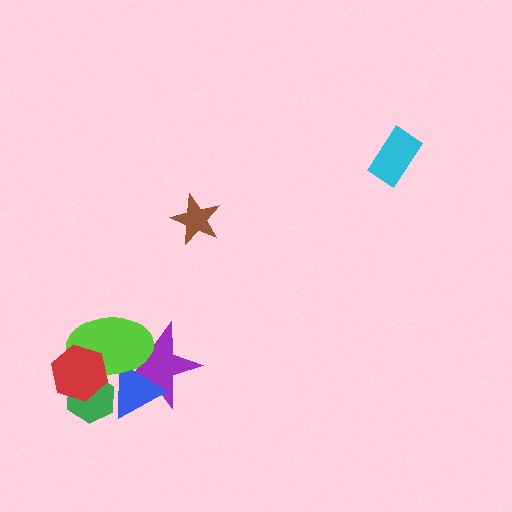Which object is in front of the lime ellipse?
The red hexagon is in front of the lime ellipse.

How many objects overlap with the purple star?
2 objects overlap with the purple star.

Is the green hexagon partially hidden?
Yes, it is partially covered by another shape.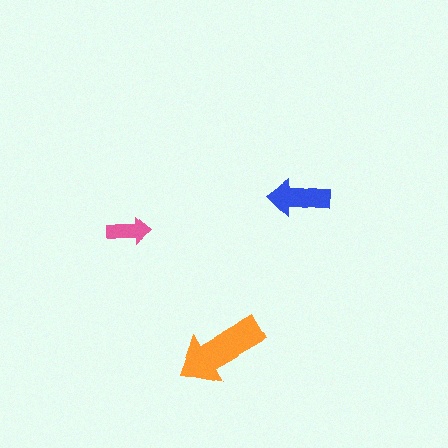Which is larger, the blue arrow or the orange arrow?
The orange one.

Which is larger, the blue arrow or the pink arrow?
The blue one.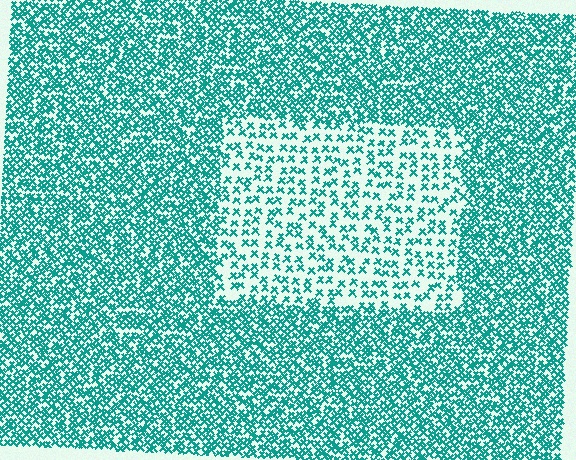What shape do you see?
I see a rectangle.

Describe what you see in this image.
The image contains small teal elements arranged at two different densities. A rectangle-shaped region is visible where the elements are less densely packed than the surrounding area.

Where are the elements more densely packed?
The elements are more densely packed outside the rectangle boundary.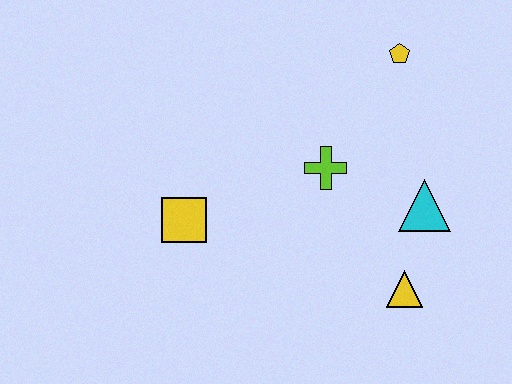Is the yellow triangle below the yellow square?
Yes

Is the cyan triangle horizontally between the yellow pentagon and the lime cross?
No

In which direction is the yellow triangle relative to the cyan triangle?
The yellow triangle is below the cyan triangle.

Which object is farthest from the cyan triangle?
The yellow square is farthest from the cyan triangle.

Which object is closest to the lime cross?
The cyan triangle is closest to the lime cross.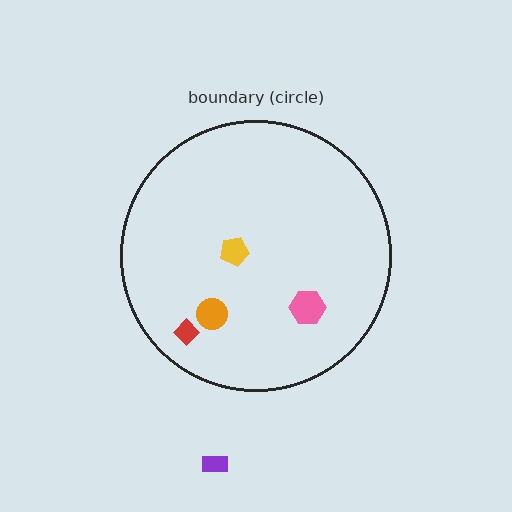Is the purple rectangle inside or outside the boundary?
Outside.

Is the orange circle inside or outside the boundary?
Inside.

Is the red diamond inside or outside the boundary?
Inside.